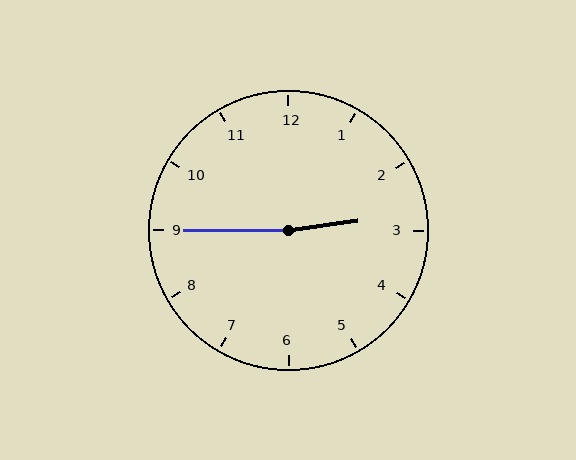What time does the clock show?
2:45.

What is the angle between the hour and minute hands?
Approximately 172 degrees.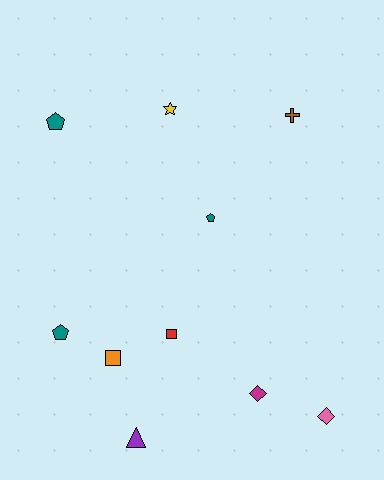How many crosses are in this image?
There is 1 cross.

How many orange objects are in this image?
There is 1 orange object.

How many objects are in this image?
There are 10 objects.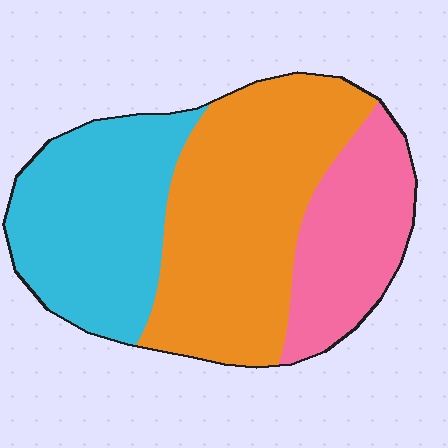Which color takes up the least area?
Pink, at roughly 25%.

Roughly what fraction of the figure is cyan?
Cyan takes up about one third (1/3) of the figure.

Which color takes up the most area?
Orange, at roughly 45%.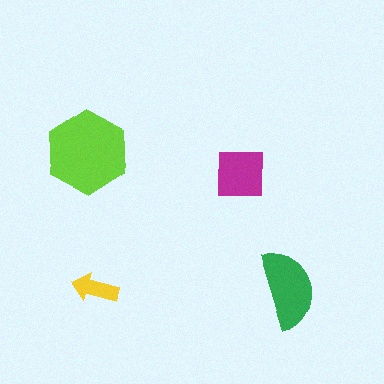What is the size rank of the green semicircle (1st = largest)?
2nd.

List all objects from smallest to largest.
The yellow arrow, the magenta square, the green semicircle, the lime hexagon.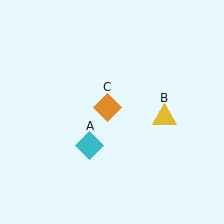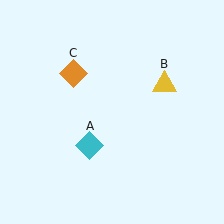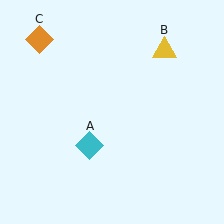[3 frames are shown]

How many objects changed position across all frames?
2 objects changed position: yellow triangle (object B), orange diamond (object C).